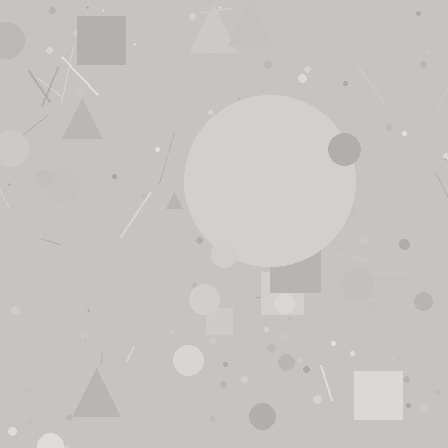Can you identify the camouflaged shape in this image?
The camouflaged shape is a circle.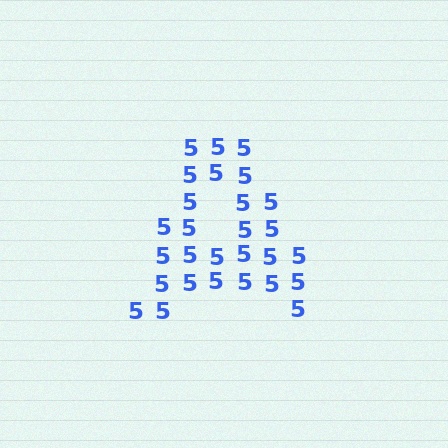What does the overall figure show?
The overall figure shows the letter A.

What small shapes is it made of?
It is made of small digit 5's.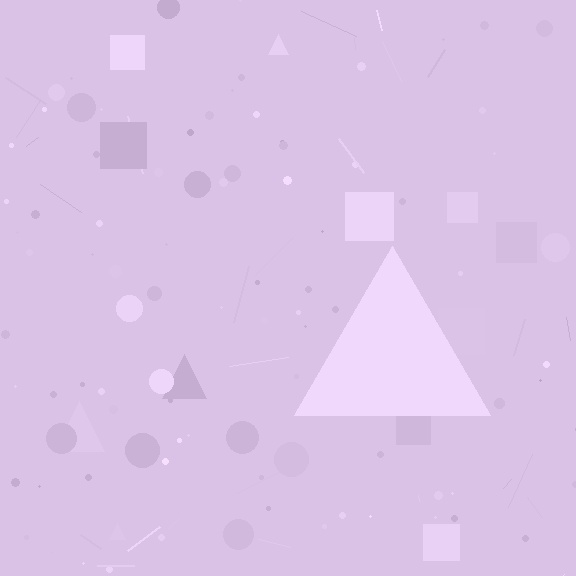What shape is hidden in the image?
A triangle is hidden in the image.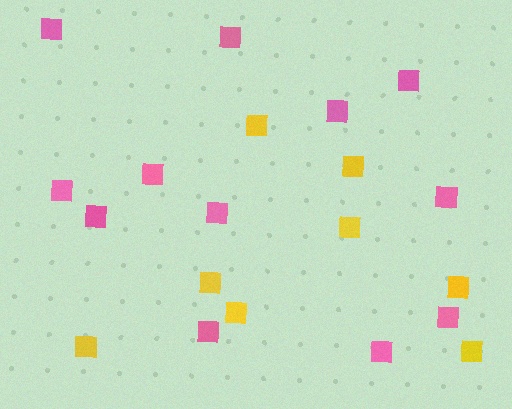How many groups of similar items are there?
There are 2 groups: one group of yellow squares (8) and one group of pink squares (12).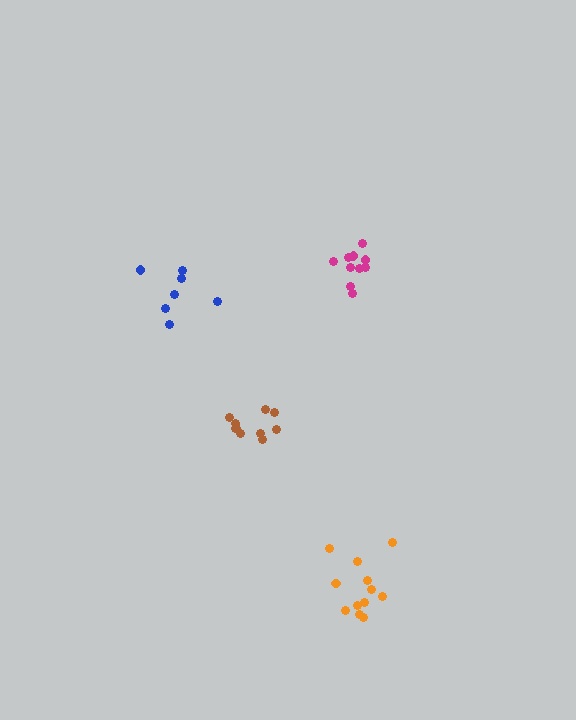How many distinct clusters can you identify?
There are 4 distinct clusters.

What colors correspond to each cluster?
The clusters are colored: magenta, brown, orange, blue.